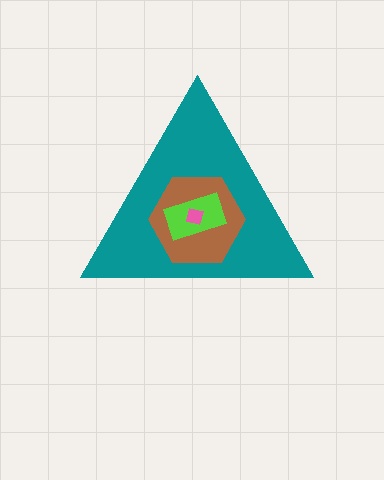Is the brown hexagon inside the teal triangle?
Yes.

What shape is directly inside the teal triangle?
The brown hexagon.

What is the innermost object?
The pink square.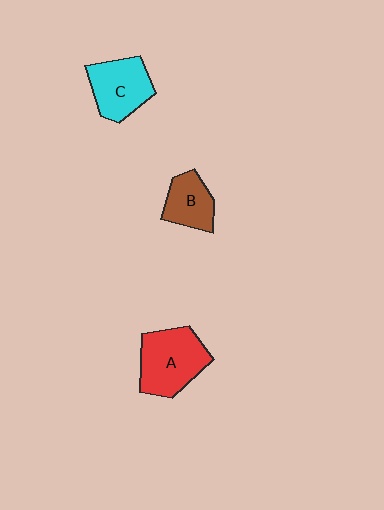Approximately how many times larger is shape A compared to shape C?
Approximately 1.2 times.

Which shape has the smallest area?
Shape B (brown).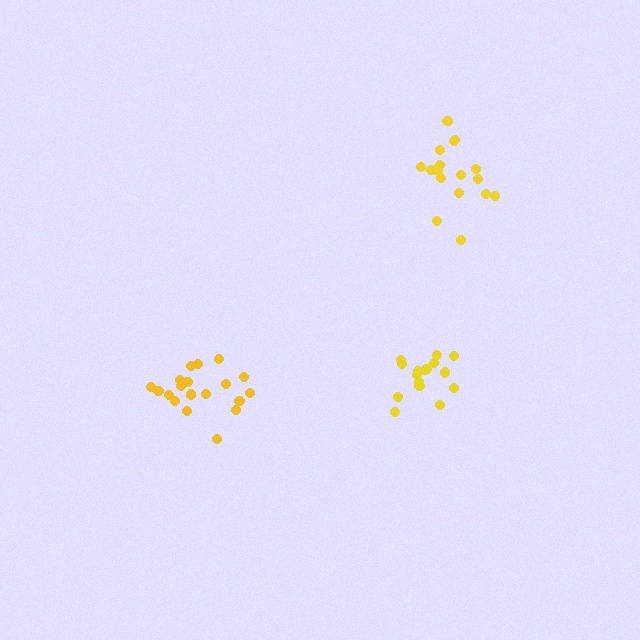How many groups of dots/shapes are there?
There are 3 groups.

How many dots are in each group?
Group 1: 19 dots, Group 2: 16 dots, Group 3: 18 dots (53 total).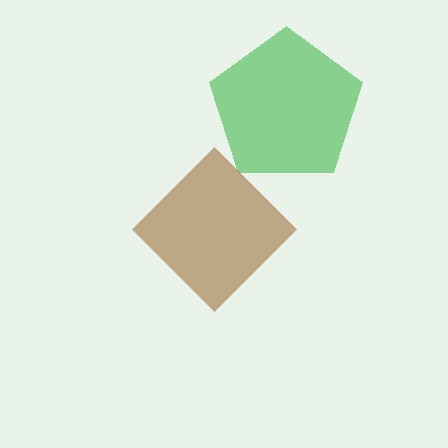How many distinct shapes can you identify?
There are 2 distinct shapes: a green pentagon, a brown diamond.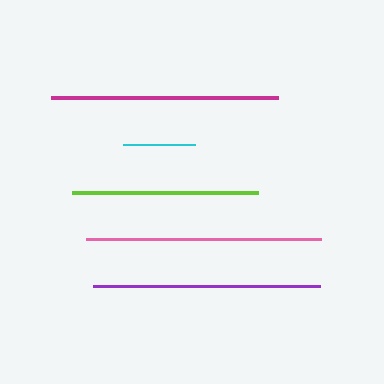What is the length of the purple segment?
The purple segment is approximately 226 pixels long.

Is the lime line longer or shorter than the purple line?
The purple line is longer than the lime line.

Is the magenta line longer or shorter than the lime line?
The magenta line is longer than the lime line.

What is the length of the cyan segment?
The cyan segment is approximately 71 pixels long.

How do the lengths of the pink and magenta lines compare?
The pink and magenta lines are approximately the same length.